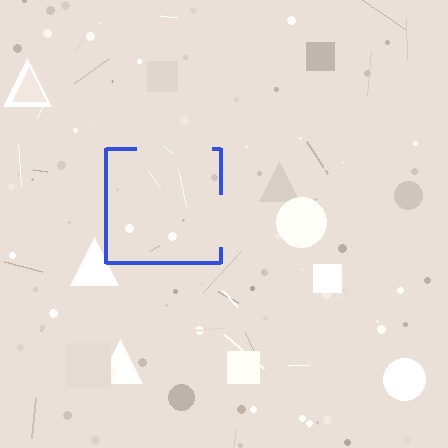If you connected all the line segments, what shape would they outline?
They would outline a square.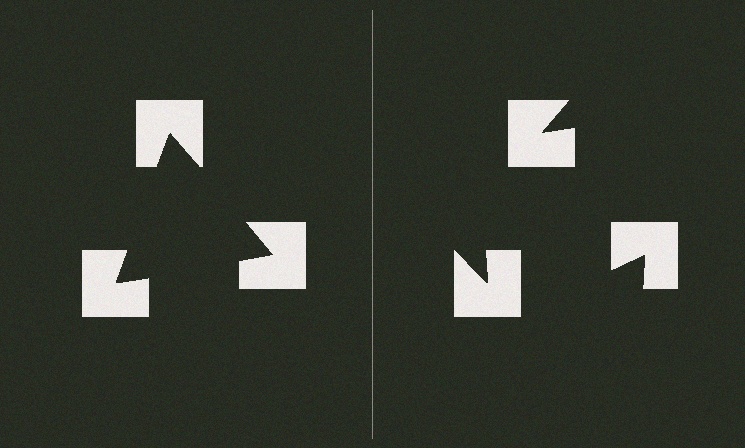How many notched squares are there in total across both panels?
6 — 3 on each side.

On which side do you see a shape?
An illusory triangle appears on the left side. On the right side the wedge cuts are rotated, so no coherent shape forms.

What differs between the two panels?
The notched squares are positioned identically on both sides; only the wedge orientations differ. On the left they align to a triangle; on the right they are misaligned.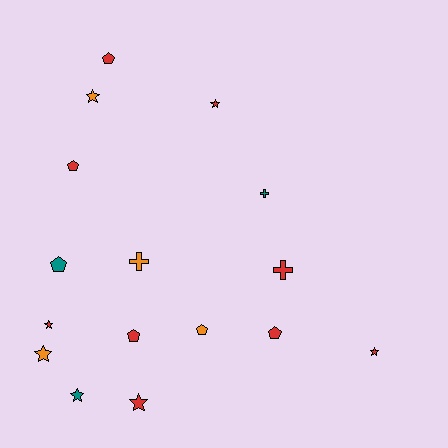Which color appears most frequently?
Red, with 9 objects.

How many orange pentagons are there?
There is 1 orange pentagon.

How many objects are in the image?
There are 16 objects.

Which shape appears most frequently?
Star, with 7 objects.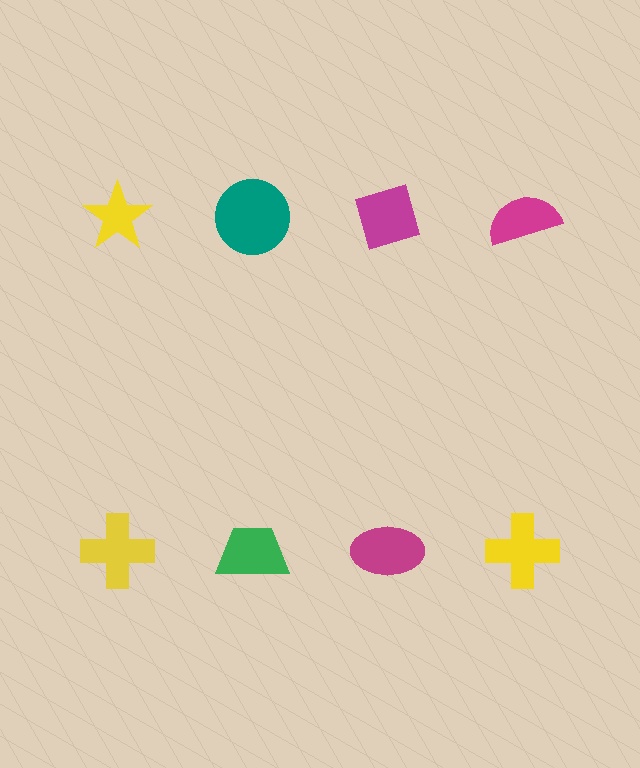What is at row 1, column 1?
A yellow star.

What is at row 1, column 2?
A teal circle.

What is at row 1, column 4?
A magenta semicircle.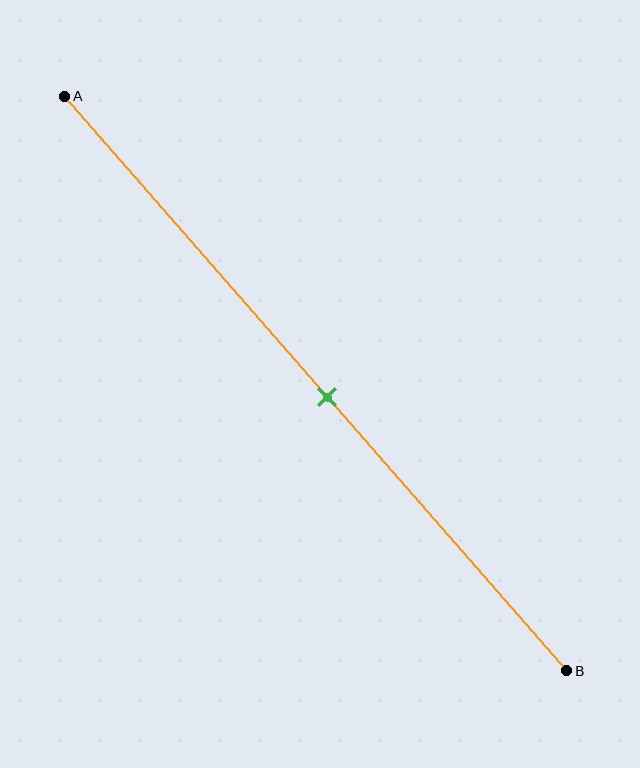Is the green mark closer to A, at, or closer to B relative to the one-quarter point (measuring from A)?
The green mark is closer to point B than the one-quarter point of segment AB.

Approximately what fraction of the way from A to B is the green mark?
The green mark is approximately 50% of the way from A to B.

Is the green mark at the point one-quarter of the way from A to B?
No, the mark is at about 50% from A, not at the 25% one-quarter point.